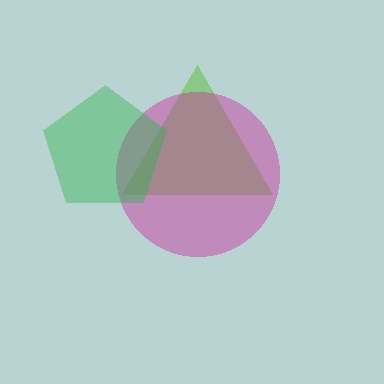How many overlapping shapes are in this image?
There are 3 overlapping shapes in the image.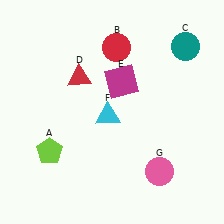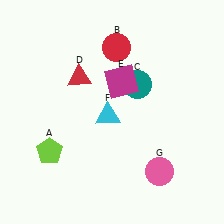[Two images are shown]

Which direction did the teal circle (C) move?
The teal circle (C) moved left.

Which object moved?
The teal circle (C) moved left.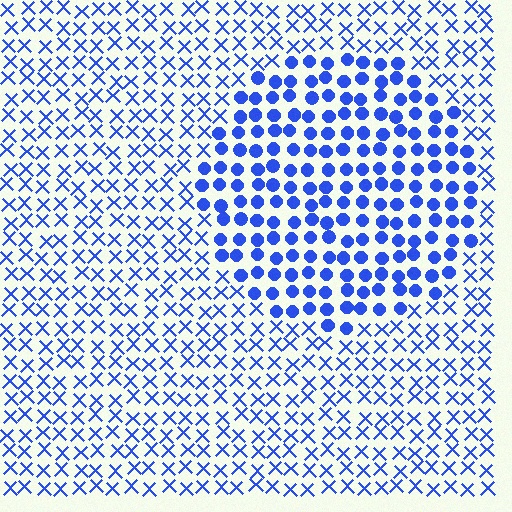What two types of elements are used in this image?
The image uses circles inside the circle region and X marks outside it.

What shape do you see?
I see a circle.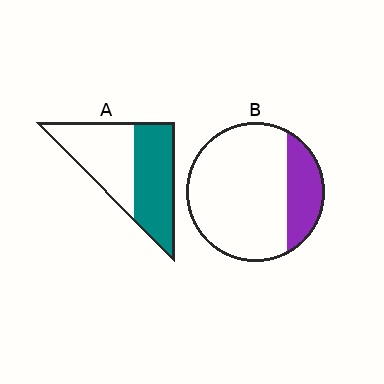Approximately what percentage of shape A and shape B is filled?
A is approximately 50% and B is approximately 20%.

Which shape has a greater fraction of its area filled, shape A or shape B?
Shape A.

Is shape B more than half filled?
No.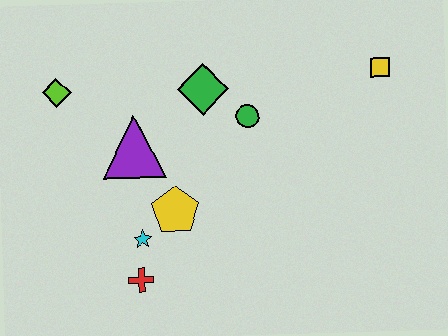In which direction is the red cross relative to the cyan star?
The red cross is below the cyan star.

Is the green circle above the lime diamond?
No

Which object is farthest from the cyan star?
The yellow square is farthest from the cyan star.